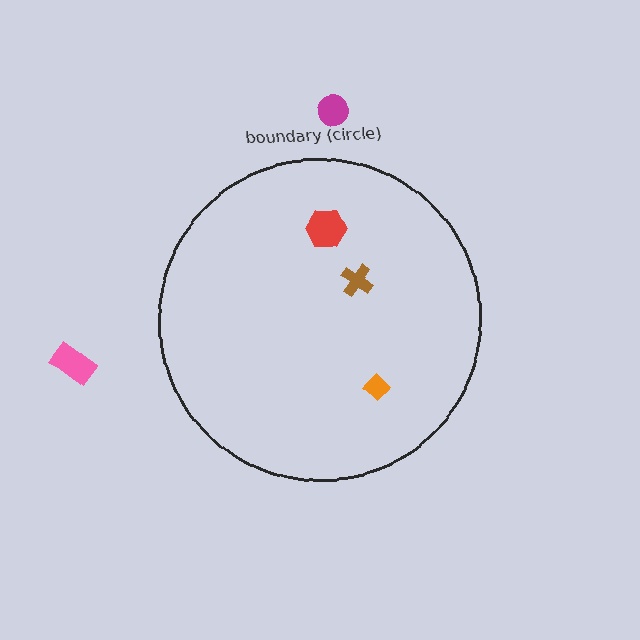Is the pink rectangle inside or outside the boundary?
Outside.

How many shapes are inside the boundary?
3 inside, 2 outside.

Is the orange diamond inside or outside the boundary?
Inside.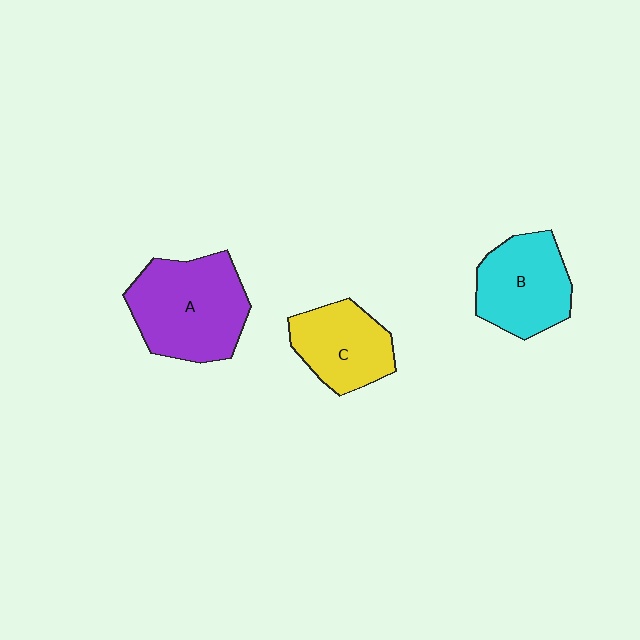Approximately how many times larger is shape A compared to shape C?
Approximately 1.5 times.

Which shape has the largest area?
Shape A (purple).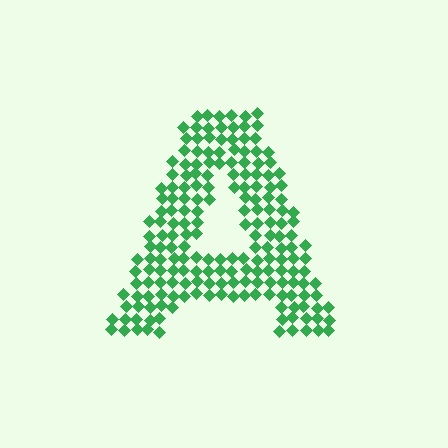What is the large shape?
The large shape is the letter A.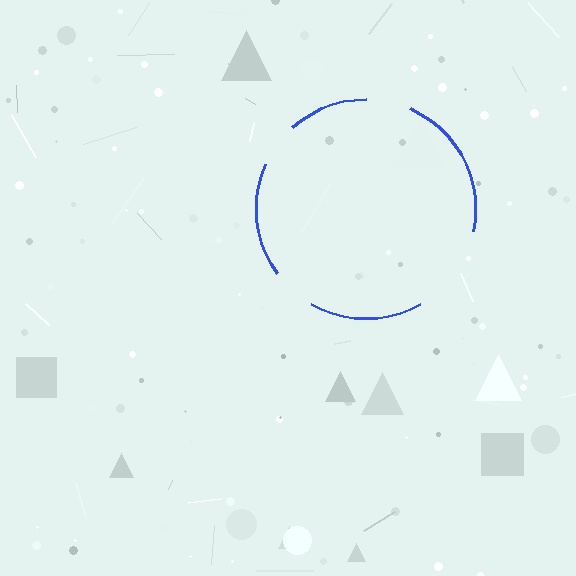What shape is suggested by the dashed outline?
The dashed outline suggests a circle.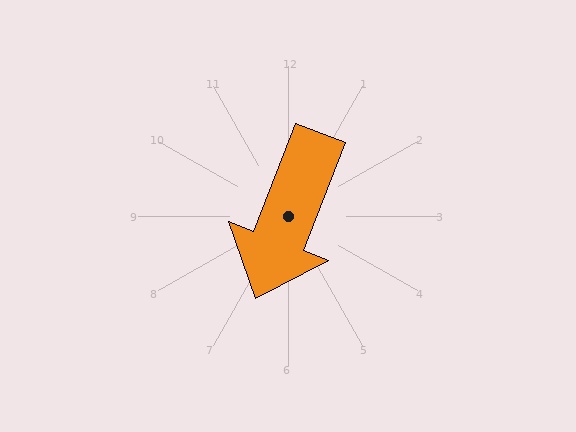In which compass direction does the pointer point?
South.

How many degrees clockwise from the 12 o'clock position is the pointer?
Approximately 201 degrees.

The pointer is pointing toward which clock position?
Roughly 7 o'clock.